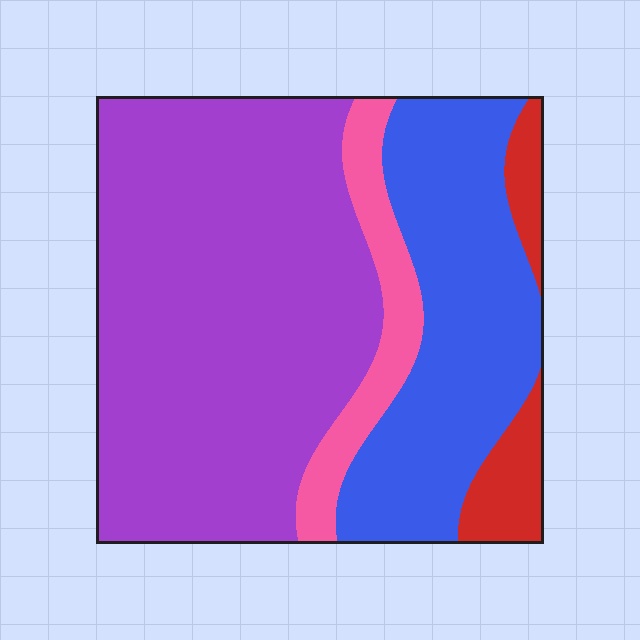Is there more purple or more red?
Purple.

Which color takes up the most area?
Purple, at roughly 55%.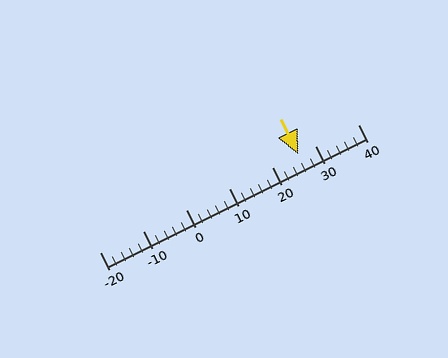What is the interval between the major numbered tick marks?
The major tick marks are spaced 10 units apart.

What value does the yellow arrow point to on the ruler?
The yellow arrow points to approximately 26.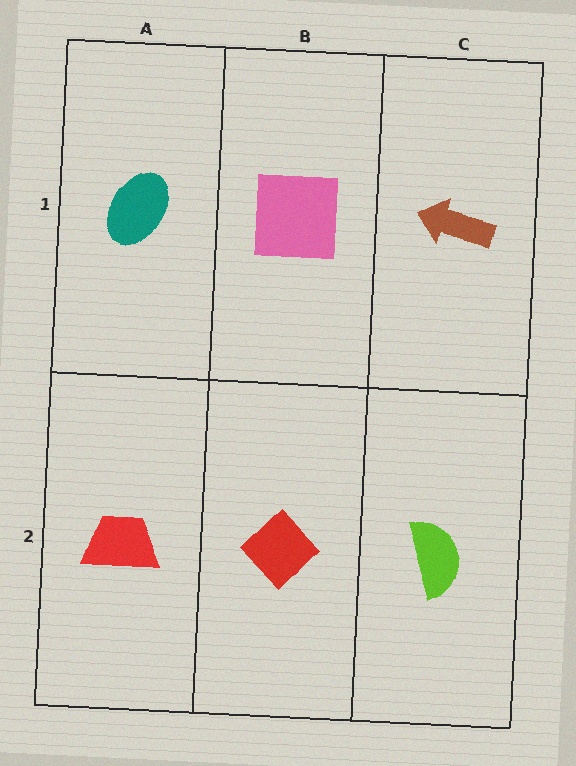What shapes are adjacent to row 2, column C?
A brown arrow (row 1, column C), a red diamond (row 2, column B).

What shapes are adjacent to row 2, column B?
A pink square (row 1, column B), a red trapezoid (row 2, column A), a lime semicircle (row 2, column C).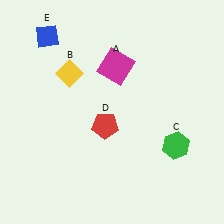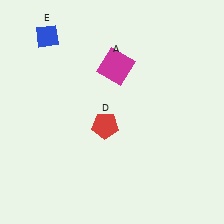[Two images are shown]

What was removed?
The green hexagon (C), the yellow diamond (B) were removed in Image 2.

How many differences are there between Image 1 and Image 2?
There are 2 differences between the two images.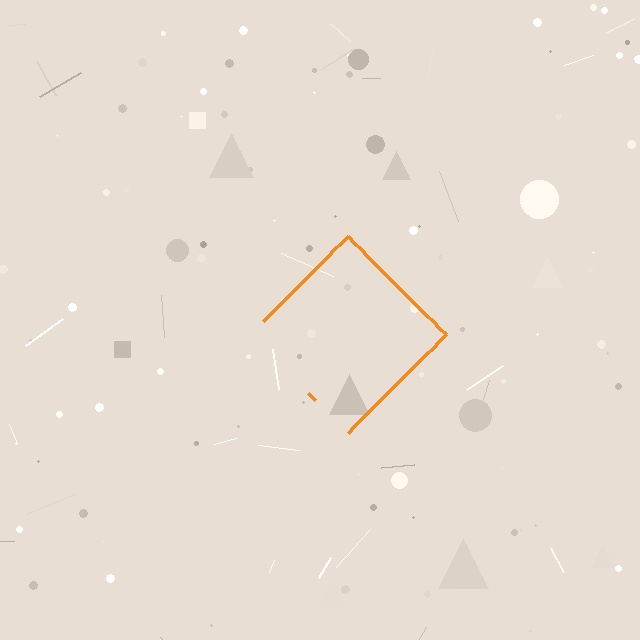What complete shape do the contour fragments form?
The contour fragments form a diamond.